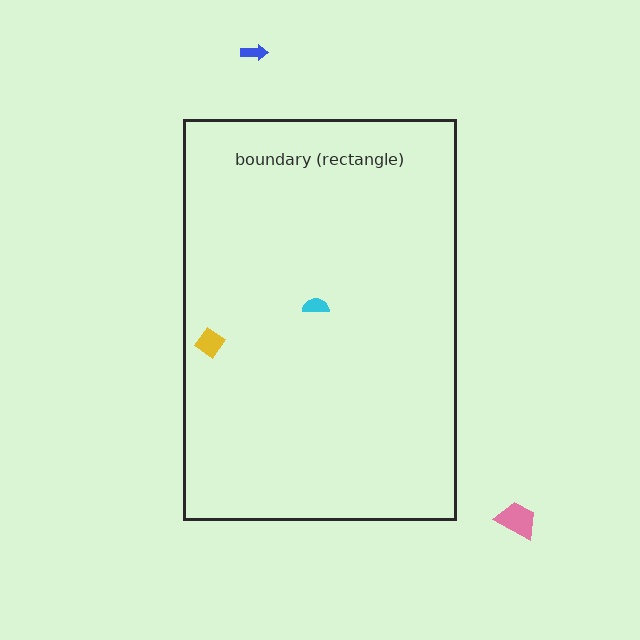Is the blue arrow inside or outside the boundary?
Outside.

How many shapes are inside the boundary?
2 inside, 2 outside.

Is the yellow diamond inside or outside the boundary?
Inside.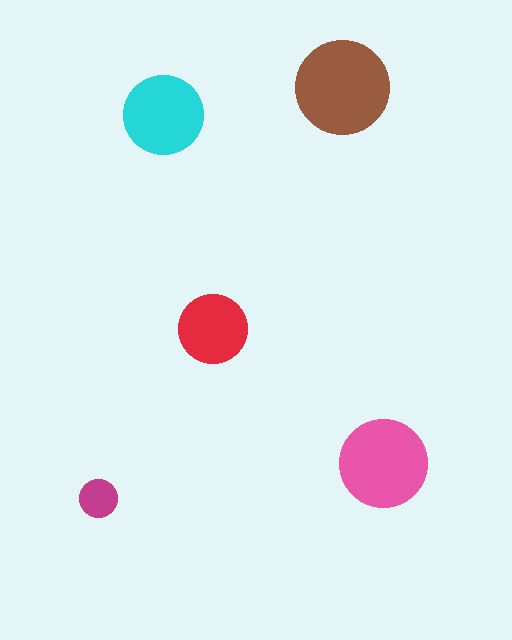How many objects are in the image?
There are 5 objects in the image.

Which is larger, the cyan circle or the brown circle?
The brown one.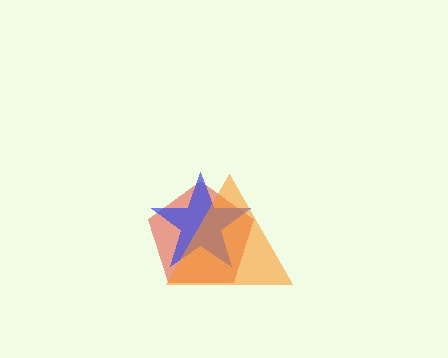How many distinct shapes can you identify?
There are 3 distinct shapes: a red pentagon, a blue star, an orange triangle.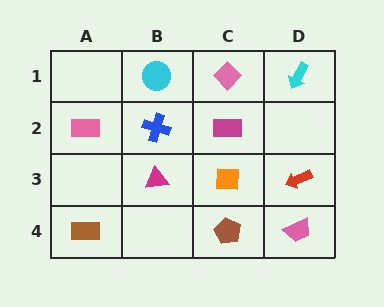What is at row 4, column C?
A brown pentagon.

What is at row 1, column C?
A pink diamond.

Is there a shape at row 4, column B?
No, that cell is empty.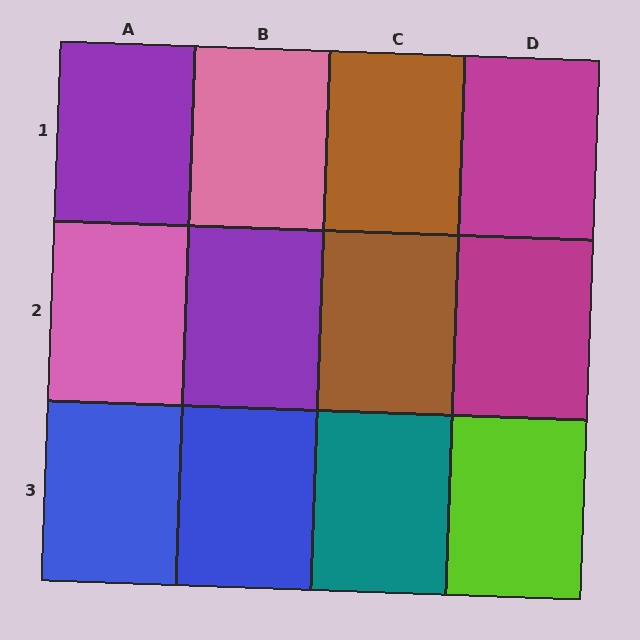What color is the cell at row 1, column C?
Brown.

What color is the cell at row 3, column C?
Teal.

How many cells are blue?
2 cells are blue.